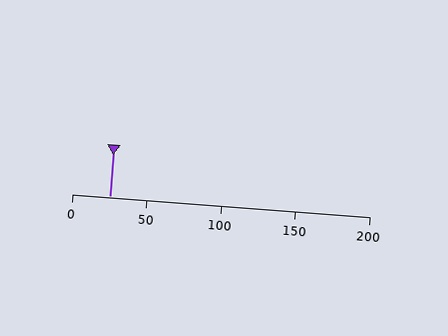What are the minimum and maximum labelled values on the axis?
The axis runs from 0 to 200.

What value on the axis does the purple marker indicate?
The marker indicates approximately 25.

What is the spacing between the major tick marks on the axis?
The major ticks are spaced 50 apart.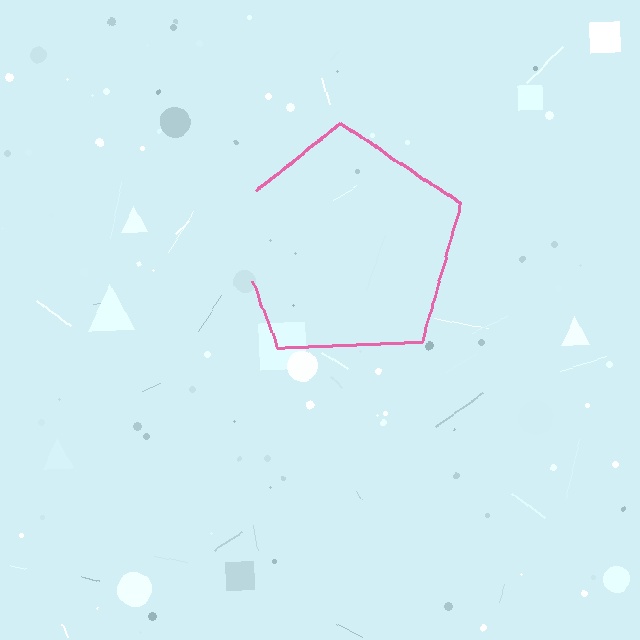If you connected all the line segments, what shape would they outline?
They would outline a pentagon.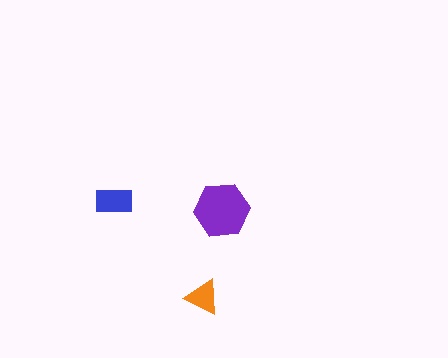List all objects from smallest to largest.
The orange triangle, the blue rectangle, the purple hexagon.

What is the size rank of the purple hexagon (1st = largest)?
1st.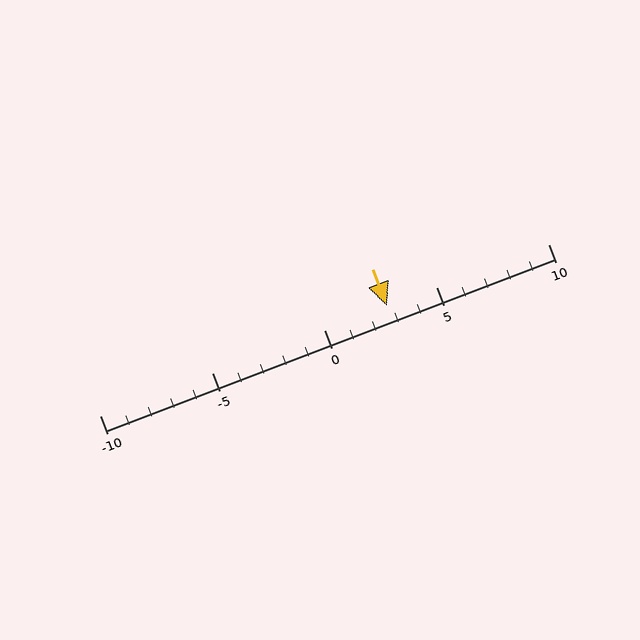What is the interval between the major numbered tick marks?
The major tick marks are spaced 5 units apart.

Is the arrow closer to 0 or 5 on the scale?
The arrow is closer to 5.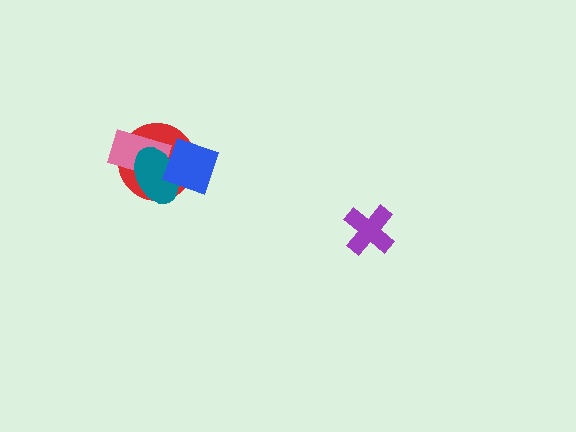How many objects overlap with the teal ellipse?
3 objects overlap with the teal ellipse.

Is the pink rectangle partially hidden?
Yes, it is partially covered by another shape.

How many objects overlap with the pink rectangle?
3 objects overlap with the pink rectangle.